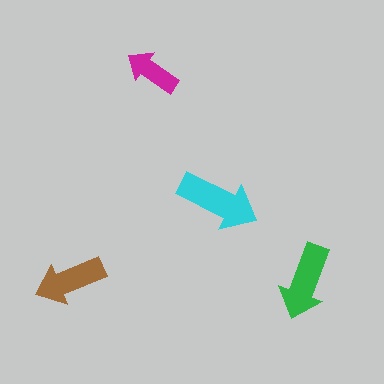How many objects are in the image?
There are 4 objects in the image.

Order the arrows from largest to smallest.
the cyan one, the green one, the brown one, the magenta one.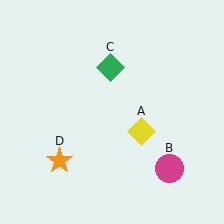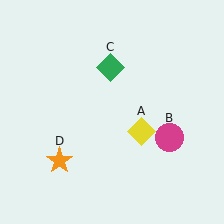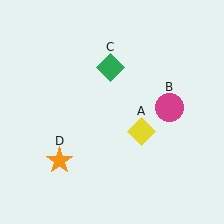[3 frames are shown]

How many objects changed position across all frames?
1 object changed position: magenta circle (object B).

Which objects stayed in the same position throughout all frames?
Yellow diamond (object A) and green diamond (object C) and orange star (object D) remained stationary.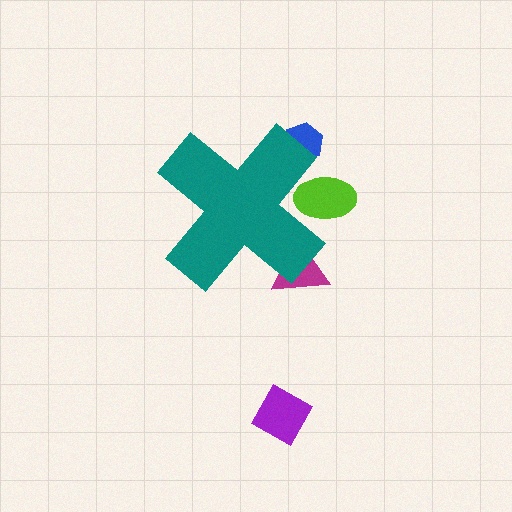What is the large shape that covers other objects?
A teal cross.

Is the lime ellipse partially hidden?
Yes, the lime ellipse is partially hidden behind the teal cross.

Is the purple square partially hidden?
No, the purple square is fully visible.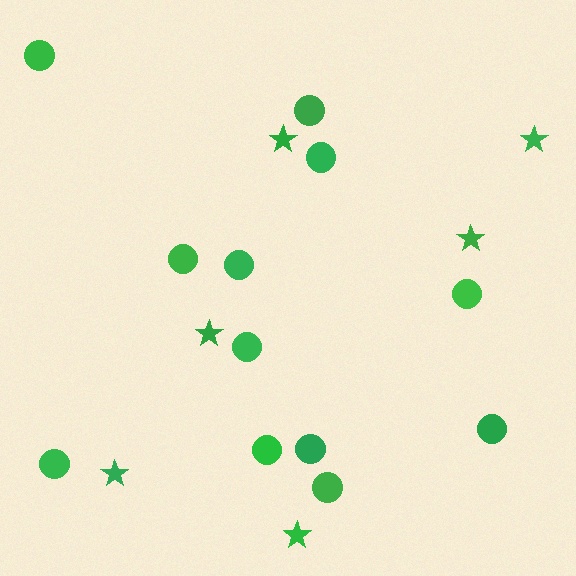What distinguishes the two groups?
There are 2 groups: one group of circles (12) and one group of stars (6).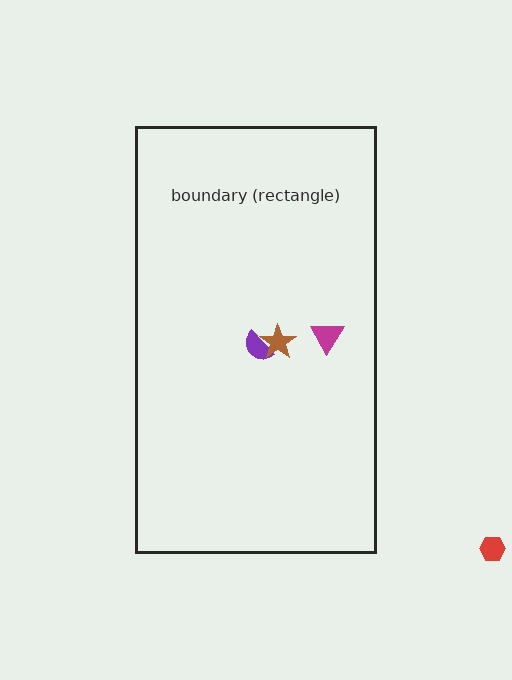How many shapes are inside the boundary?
3 inside, 1 outside.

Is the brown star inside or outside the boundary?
Inside.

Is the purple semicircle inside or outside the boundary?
Inside.